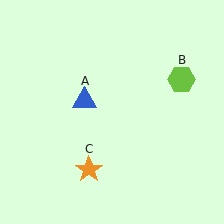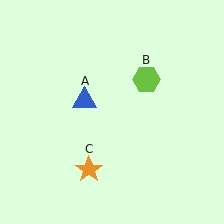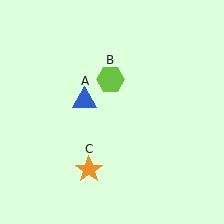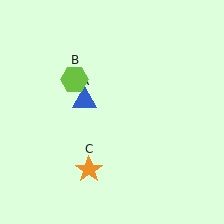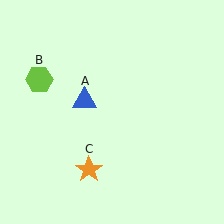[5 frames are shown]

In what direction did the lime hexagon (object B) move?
The lime hexagon (object B) moved left.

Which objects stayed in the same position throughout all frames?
Blue triangle (object A) and orange star (object C) remained stationary.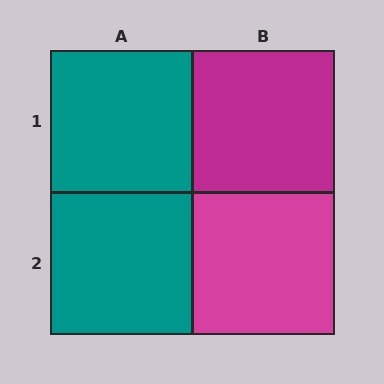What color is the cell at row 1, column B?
Magenta.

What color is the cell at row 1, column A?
Teal.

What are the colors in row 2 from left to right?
Teal, magenta.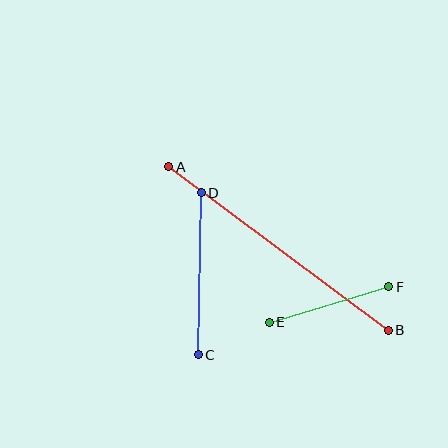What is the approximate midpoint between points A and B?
The midpoint is at approximately (279, 249) pixels.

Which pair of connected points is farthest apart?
Points A and B are farthest apart.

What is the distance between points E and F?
The distance is approximately 125 pixels.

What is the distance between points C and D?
The distance is approximately 162 pixels.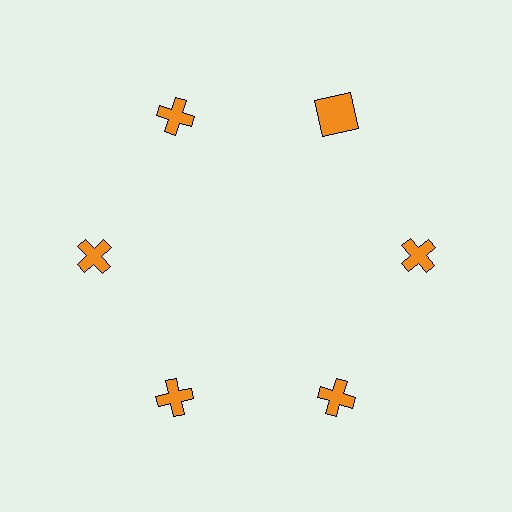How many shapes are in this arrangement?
There are 6 shapes arranged in a ring pattern.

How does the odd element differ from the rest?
It has a different shape: square instead of cross.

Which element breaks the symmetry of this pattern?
The orange square at roughly the 1 o'clock position breaks the symmetry. All other shapes are orange crosses.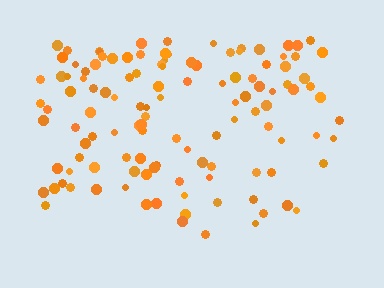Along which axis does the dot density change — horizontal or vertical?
Vertical.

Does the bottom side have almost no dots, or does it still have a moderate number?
Still a moderate number, just noticeably fewer than the top.